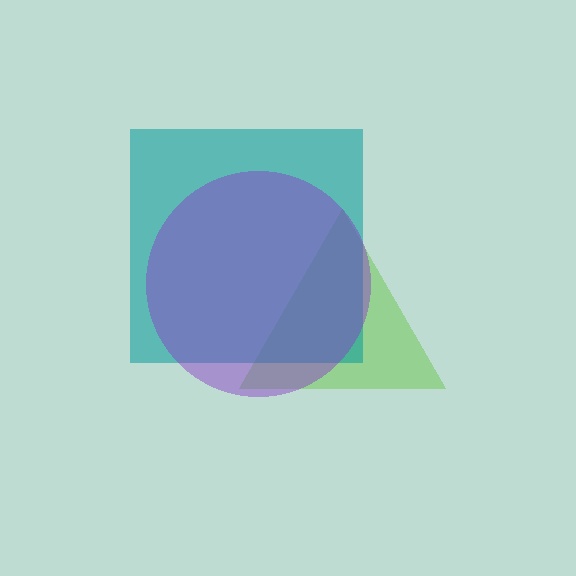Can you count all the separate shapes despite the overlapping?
Yes, there are 3 separate shapes.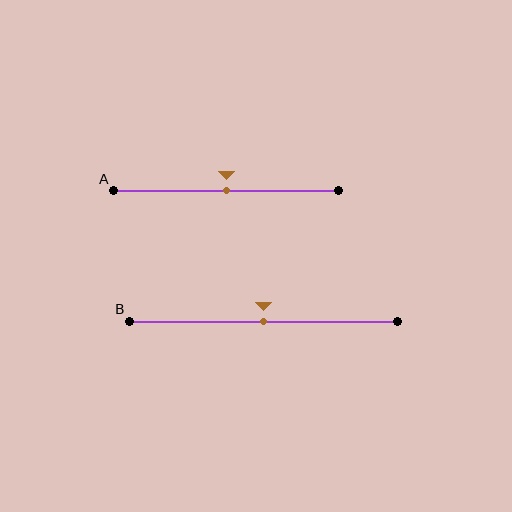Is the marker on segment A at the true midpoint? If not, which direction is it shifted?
Yes, the marker on segment A is at the true midpoint.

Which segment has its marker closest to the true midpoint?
Segment A has its marker closest to the true midpoint.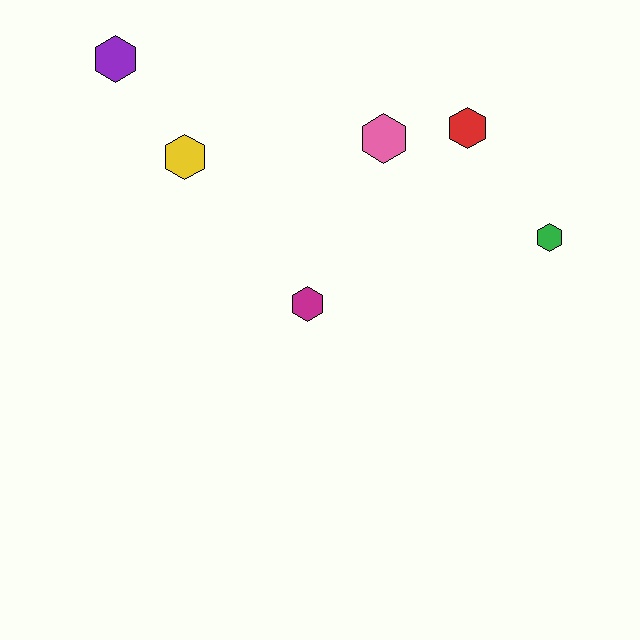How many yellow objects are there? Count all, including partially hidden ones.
There is 1 yellow object.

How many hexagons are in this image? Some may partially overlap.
There are 6 hexagons.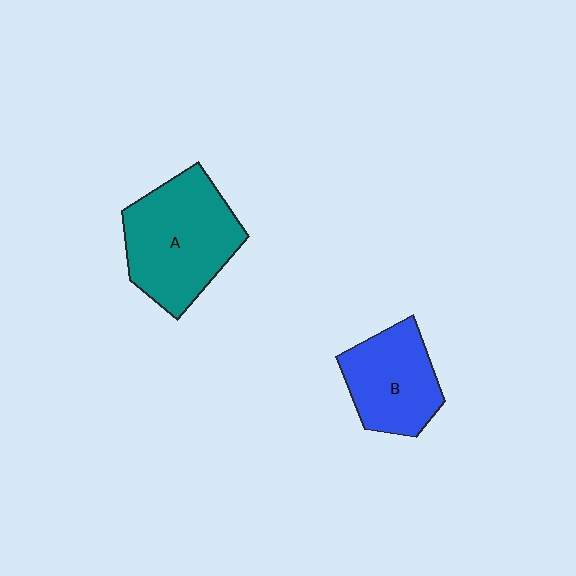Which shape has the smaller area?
Shape B (blue).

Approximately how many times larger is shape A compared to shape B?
Approximately 1.4 times.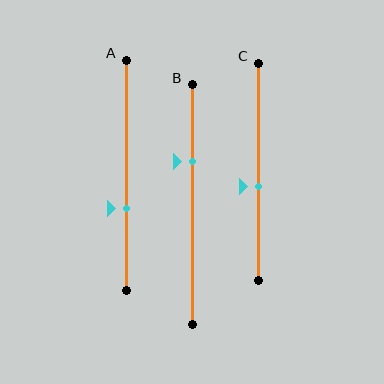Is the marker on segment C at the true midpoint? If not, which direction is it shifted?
No, the marker on segment C is shifted downward by about 7% of the segment length.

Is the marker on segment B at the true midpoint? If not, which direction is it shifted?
No, the marker on segment B is shifted upward by about 18% of the segment length.